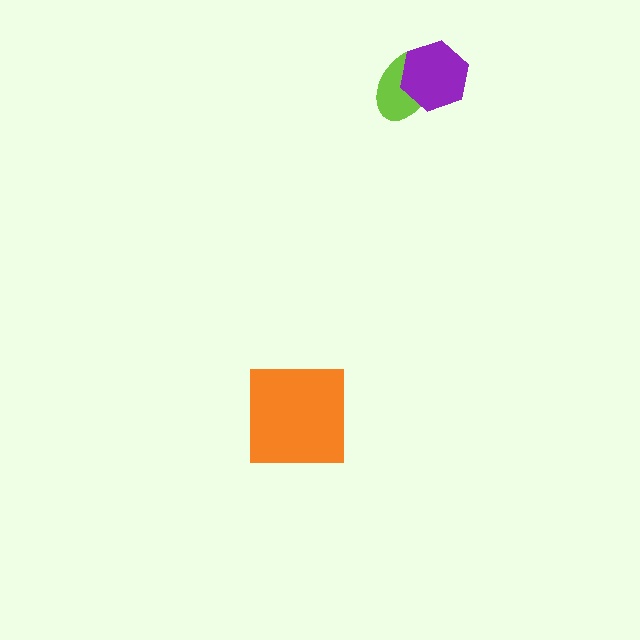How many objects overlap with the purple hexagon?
1 object overlaps with the purple hexagon.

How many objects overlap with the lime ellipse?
1 object overlaps with the lime ellipse.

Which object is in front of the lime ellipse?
The purple hexagon is in front of the lime ellipse.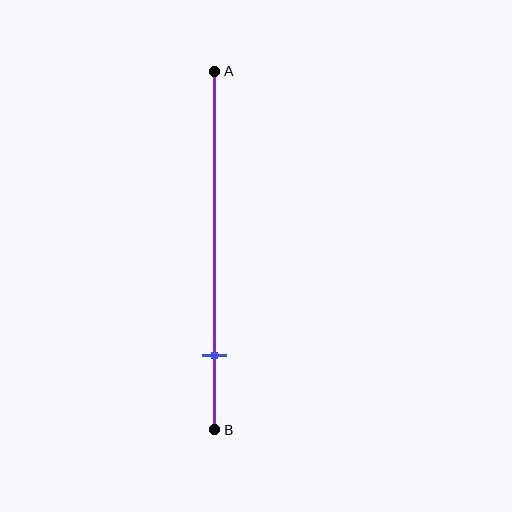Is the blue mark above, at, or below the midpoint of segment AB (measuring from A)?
The blue mark is below the midpoint of segment AB.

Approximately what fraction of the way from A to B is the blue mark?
The blue mark is approximately 80% of the way from A to B.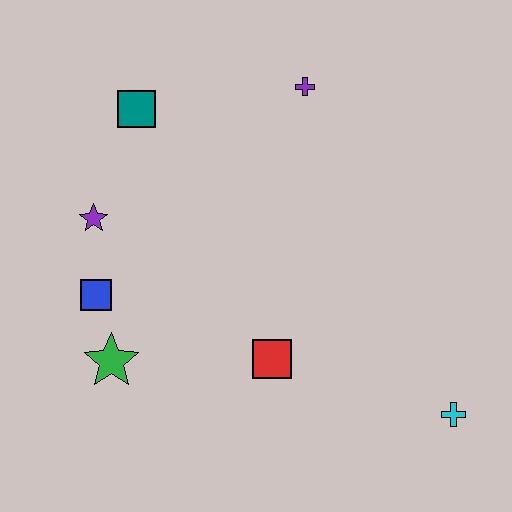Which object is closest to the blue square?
The green star is closest to the blue square.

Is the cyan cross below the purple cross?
Yes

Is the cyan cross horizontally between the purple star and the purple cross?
No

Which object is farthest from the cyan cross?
The teal square is farthest from the cyan cross.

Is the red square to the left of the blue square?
No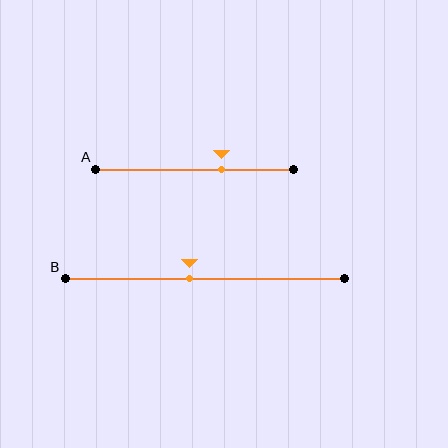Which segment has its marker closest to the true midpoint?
Segment B has its marker closest to the true midpoint.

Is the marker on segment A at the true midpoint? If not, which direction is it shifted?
No, the marker on segment A is shifted to the right by about 14% of the segment length.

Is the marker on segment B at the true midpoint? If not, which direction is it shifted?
No, the marker on segment B is shifted to the left by about 6% of the segment length.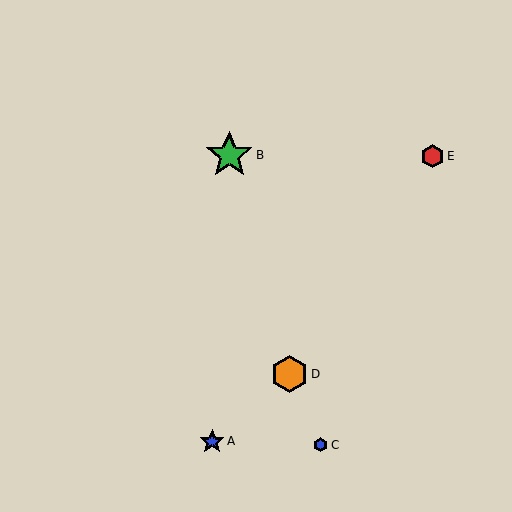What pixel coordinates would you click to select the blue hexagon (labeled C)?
Click at (320, 445) to select the blue hexagon C.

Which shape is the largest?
The green star (labeled B) is the largest.